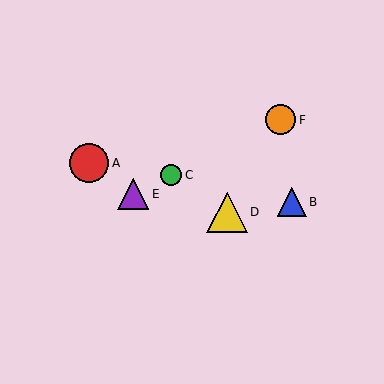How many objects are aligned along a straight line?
3 objects (C, E, F) are aligned along a straight line.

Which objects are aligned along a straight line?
Objects C, E, F are aligned along a straight line.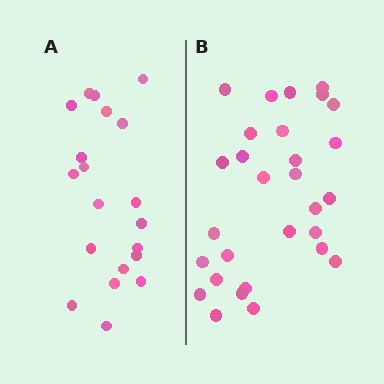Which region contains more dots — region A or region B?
Region B (the right region) has more dots.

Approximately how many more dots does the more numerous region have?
Region B has roughly 8 or so more dots than region A.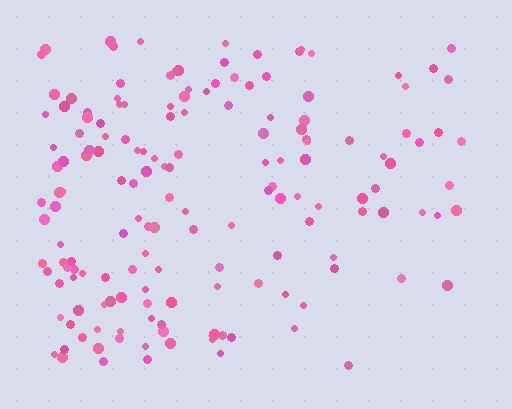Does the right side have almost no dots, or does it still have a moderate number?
Still a moderate number, just noticeably fewer than the left.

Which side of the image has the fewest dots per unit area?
The right.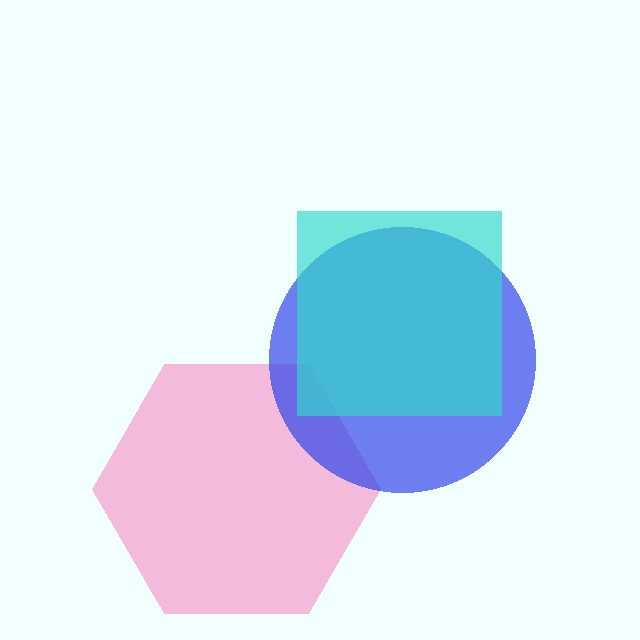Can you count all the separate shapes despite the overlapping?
Yes, there are 3 separate shapes.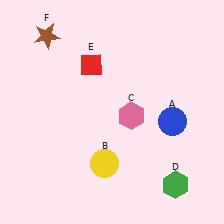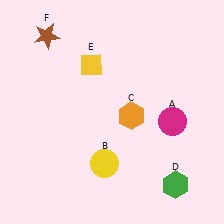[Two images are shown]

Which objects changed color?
A changed from blue to magenta. C changed from pink to orange. E changed from red to yellow.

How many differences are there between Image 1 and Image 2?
There are 3 differences between the two images.